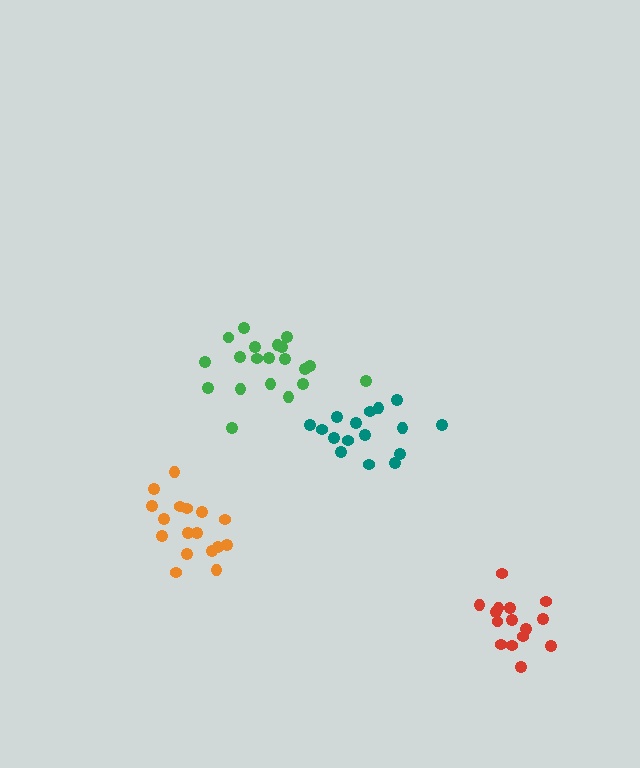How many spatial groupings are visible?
There are 4 spatial groupings.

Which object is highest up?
The green cluster is topmost.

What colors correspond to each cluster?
The clusters are colored: red, orange, green, teal.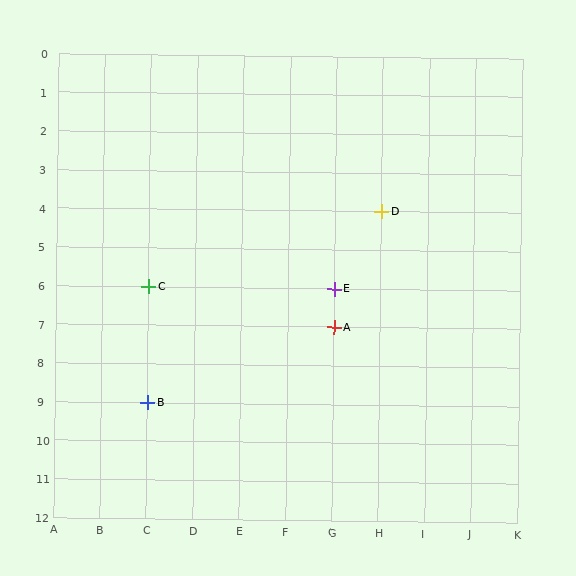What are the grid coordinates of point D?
Point D is at grid coordinates (H, 4).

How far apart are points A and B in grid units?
Points A and B are 4 columns and 2 rows apart (about 4.5 grid units diagonally).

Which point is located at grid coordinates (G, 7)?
Point A is at (G, 7).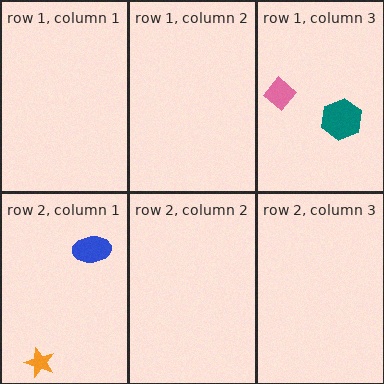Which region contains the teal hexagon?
The row 1, column 3 region.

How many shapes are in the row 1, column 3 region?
2.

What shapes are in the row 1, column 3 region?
The pink diamond, the teal hexagon.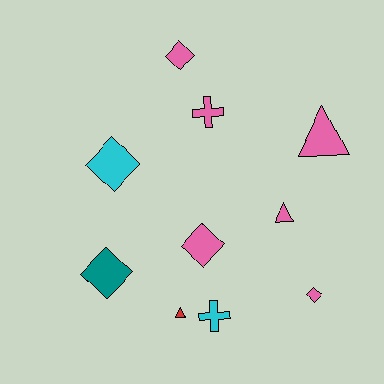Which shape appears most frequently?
Diamond, with 5 objects.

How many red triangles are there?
There is 1 red triangle.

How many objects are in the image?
There are 10 objects.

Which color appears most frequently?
Pink, with 6 objects.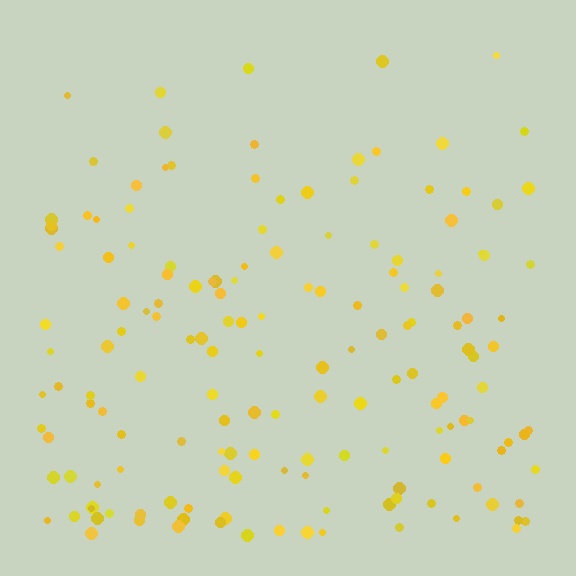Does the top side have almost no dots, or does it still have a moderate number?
Still a moderate number, just noticeably fewer than the bottom.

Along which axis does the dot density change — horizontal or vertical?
Vertical.